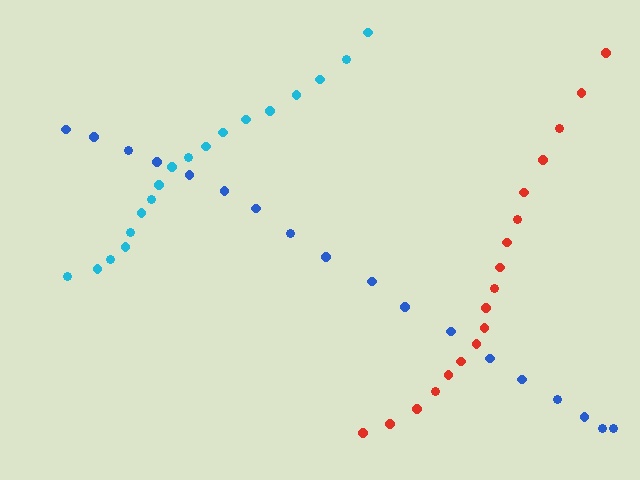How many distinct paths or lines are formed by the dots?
There are 3 distinct paths.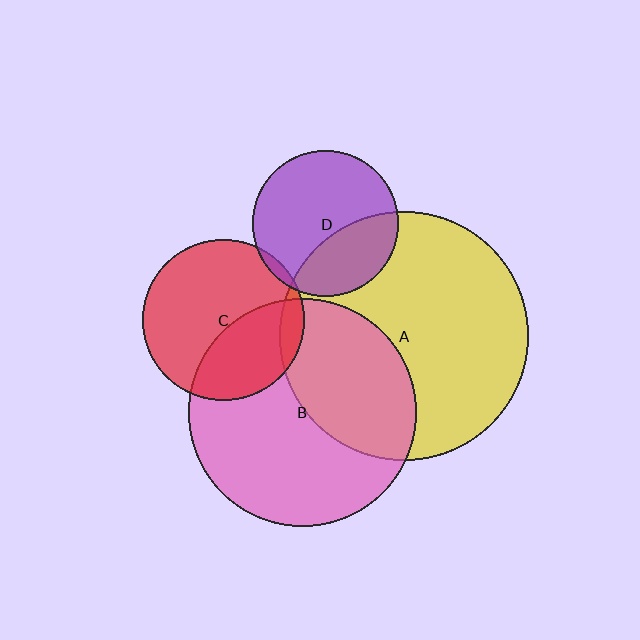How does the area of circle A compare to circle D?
Approximately 2.9 times.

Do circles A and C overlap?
Yes.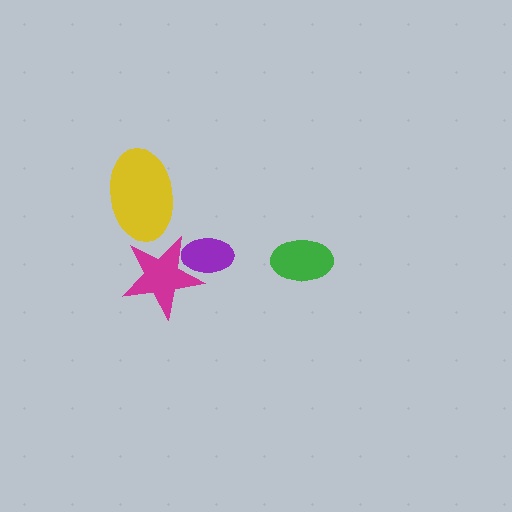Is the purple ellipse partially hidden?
Yes, it is partially covered by another shape.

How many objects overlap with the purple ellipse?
1 object overlaps with the purple ellipse.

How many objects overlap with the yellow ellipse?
0 objects overlap with the yellow ellipse.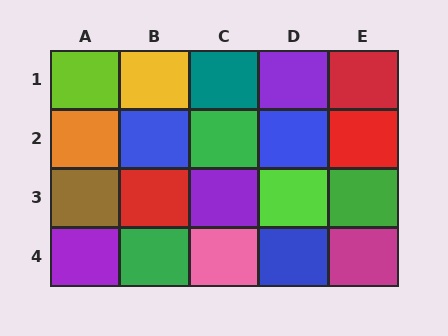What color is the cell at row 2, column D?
Blue.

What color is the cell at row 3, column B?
Red.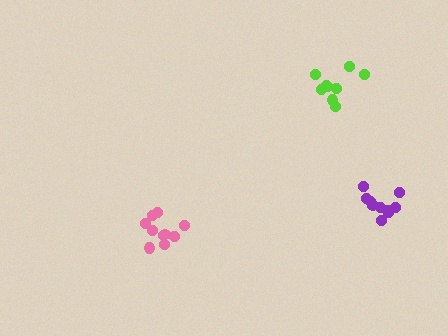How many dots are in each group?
Group 1: 9 dots, Group 2: 10 dots, Group 3: 10 dots (29 total).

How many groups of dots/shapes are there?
There are 3 groups.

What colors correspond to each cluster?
The clusters are colored: lime, pink, purple.